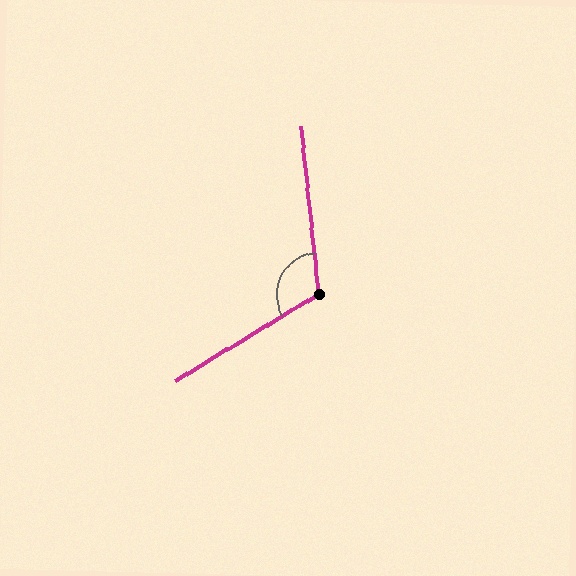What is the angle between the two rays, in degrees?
Approximately 115 degrees.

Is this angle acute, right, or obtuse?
It is obtuse.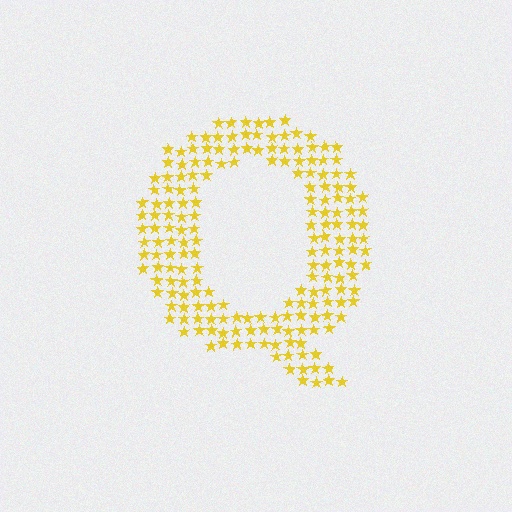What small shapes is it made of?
It is made of small stars.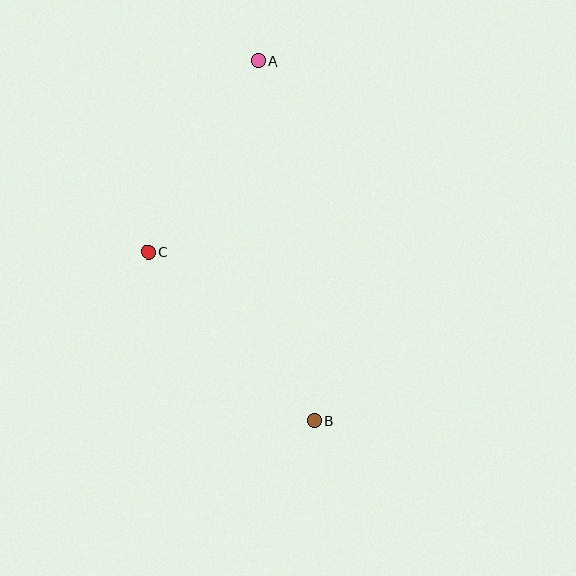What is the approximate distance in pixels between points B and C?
The distance between B and C is approximately 236 pixels.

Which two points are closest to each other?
Points A and C are closest to each other.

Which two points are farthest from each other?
Points A and B are farthest from each other.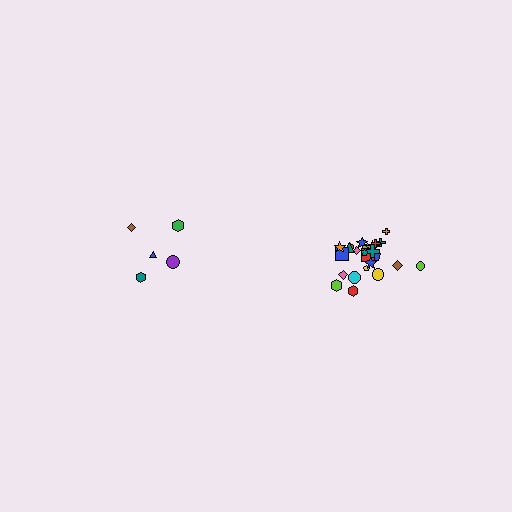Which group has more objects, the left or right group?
The right group.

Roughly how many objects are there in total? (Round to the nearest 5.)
Roughly 30 objects in total.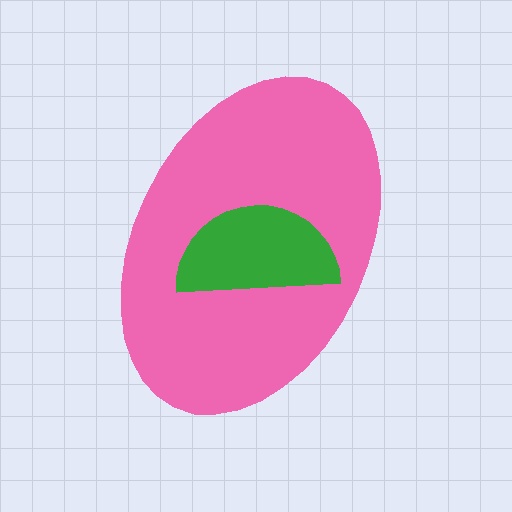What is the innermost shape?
The green semicircle.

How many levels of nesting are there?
2.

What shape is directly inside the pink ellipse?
The green semicircle.